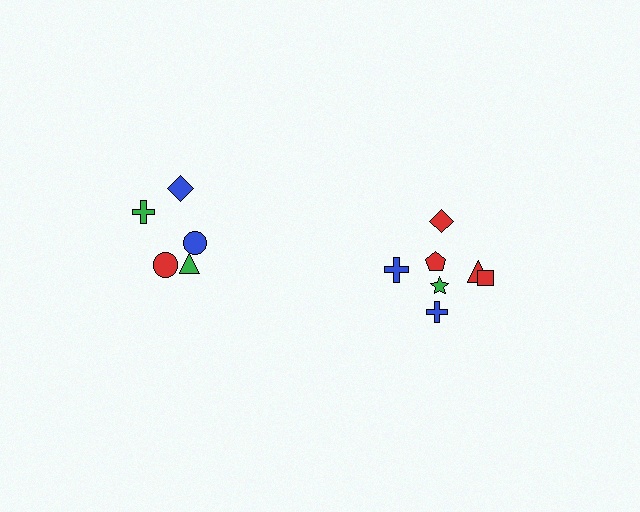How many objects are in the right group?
There are 7 objects.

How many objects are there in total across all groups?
There are 12 objects.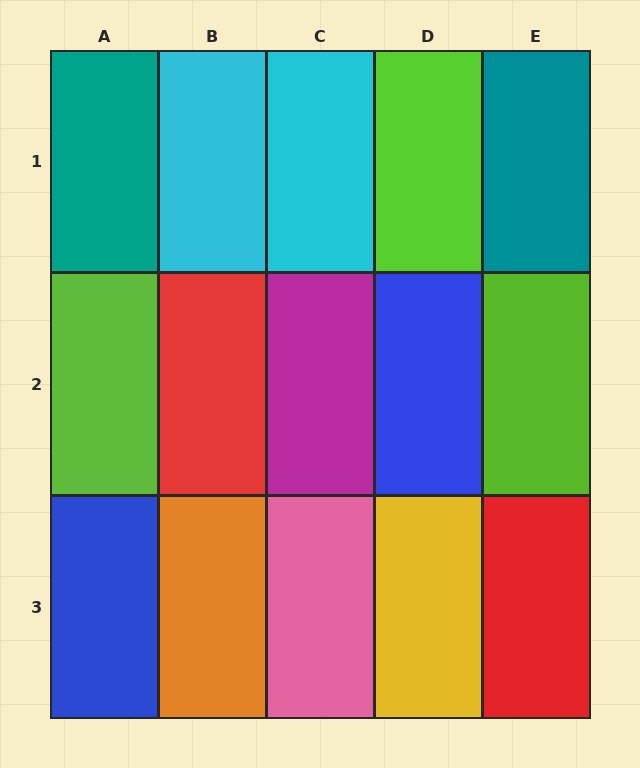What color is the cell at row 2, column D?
Blue.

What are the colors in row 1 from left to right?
Teal, cyan, cyan, lime, teal.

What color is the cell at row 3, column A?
Blue.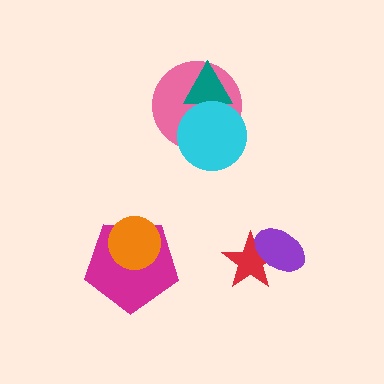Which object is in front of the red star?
The purple ellipse is in front of the red star.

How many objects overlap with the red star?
1 object overlaps with the red star.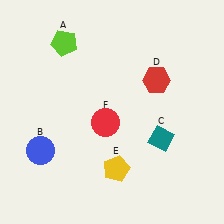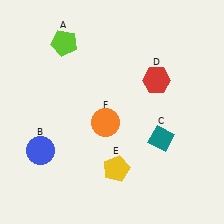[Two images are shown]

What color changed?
The circle (F) changed from red in Image 1 to orange in Image 2.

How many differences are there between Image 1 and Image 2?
There is 1 difference between the two images.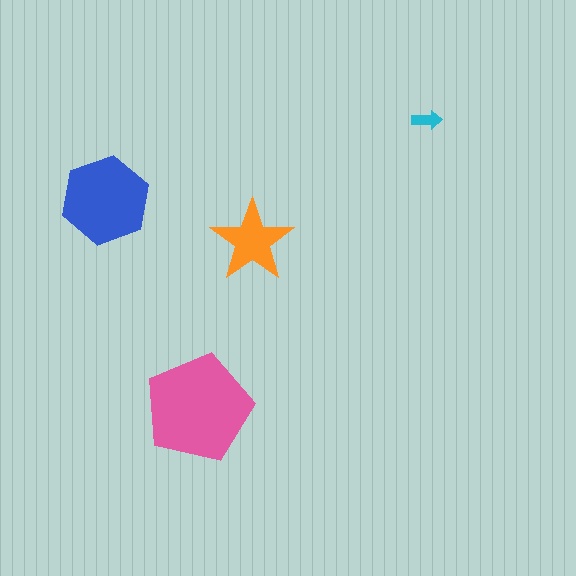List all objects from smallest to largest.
The cyan arrow, the orange star, the blue hexagon, the pink pentagon.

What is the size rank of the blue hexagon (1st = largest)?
2nd.